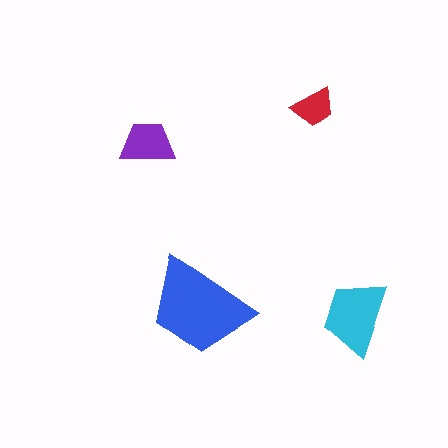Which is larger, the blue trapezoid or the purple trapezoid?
The blue one.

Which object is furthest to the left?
The purple trapezoid is leftmost.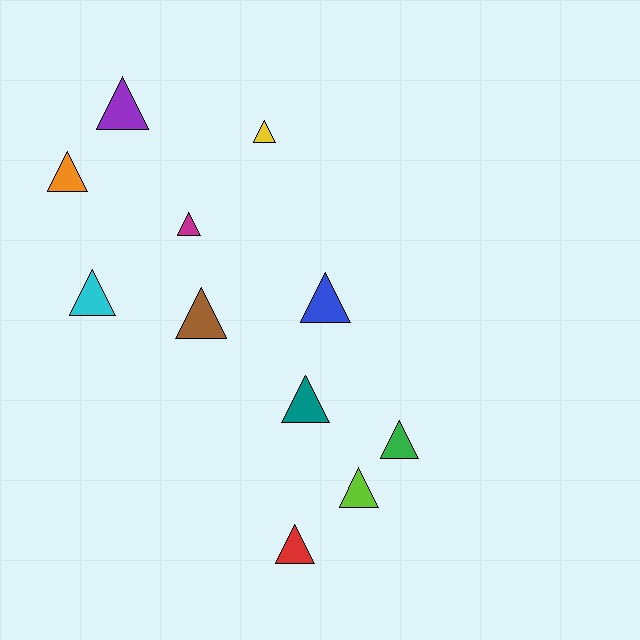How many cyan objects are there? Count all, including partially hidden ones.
There is 1 cyan object.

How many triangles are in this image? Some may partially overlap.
There are 11 triangles.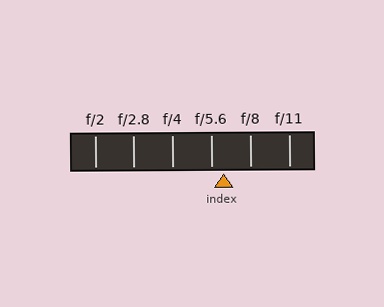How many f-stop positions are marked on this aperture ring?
There are 6 f-stop positions marked.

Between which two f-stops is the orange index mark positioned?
The index mark is between f/5.6 and f/8.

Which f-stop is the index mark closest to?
The index mark is closest to f/5.6.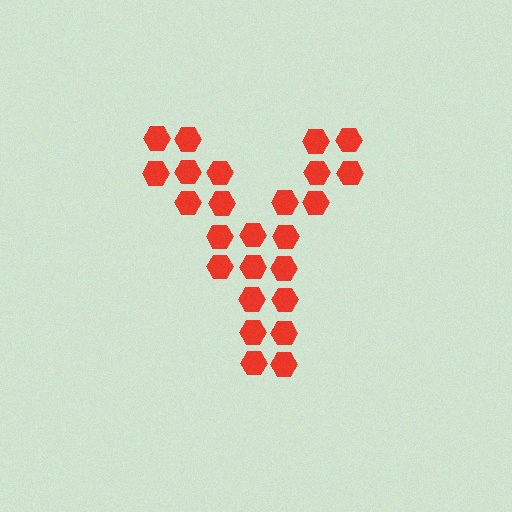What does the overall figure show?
The overall figure shows the letter Y.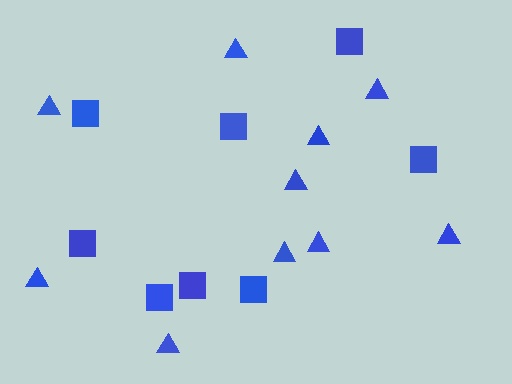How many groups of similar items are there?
There are 2 groups: one group of squares (8) and one group of triangles (10).